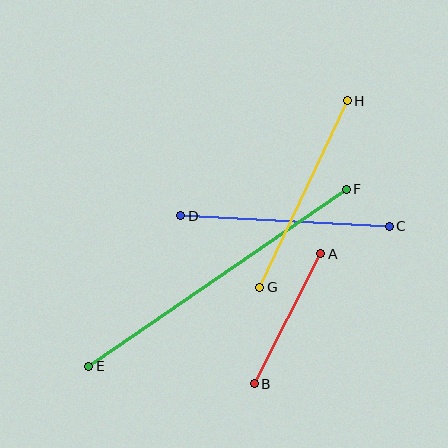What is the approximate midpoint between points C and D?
The midpoint is at approximately (285, 221) pixels.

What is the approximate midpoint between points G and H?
The midpoint is at approximately (303, 194) pixels.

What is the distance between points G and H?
The distance is approximately 206 pixels.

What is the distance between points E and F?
The distance is approximately 312 pixels.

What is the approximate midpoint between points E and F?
The midpoint is at approximately (218, 278) pixels.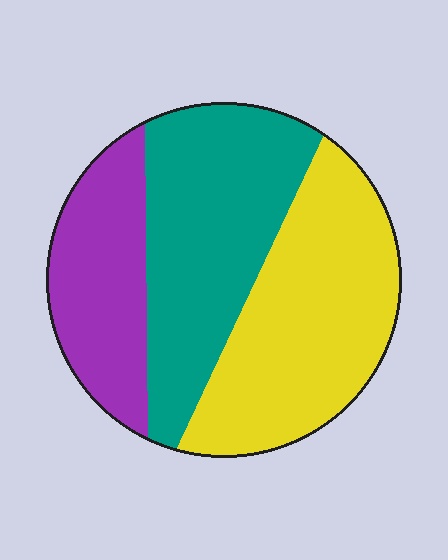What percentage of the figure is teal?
Teal covers 37% of the figure.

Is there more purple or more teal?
Teal.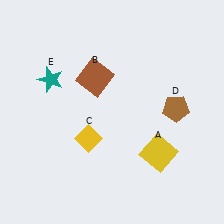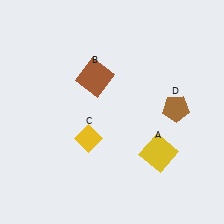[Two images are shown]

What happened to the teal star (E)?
The teal star (E) was removed in Image 2. It was in the top-left area of Image 1.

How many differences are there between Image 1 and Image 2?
There is 1 difference between the two images.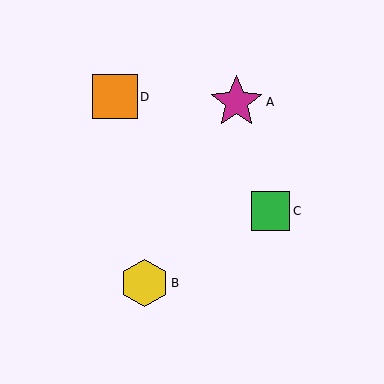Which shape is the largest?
The magenta star (labeled A) is the largest.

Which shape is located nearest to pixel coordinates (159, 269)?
The yellow hexagon (labeled B) at (144, 283) is nearest to that location.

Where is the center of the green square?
The center of the green square is at (271, 211).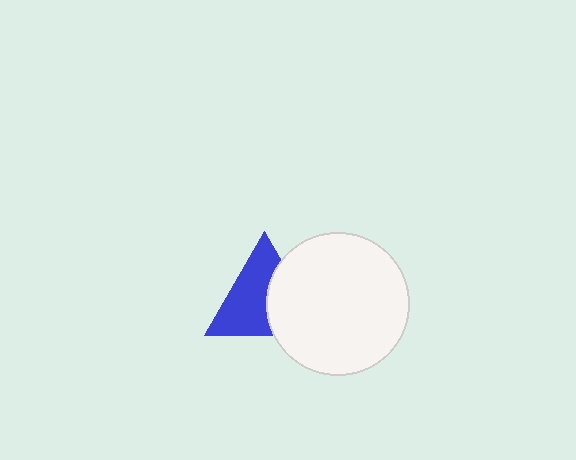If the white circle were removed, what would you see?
You would see the complete blue triangle.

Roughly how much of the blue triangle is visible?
About half of it is visible (roughly 60%).